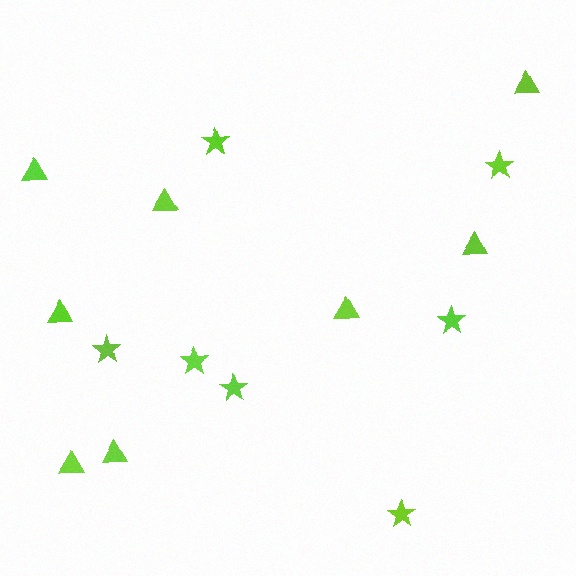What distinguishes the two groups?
There are 2 groups: one group of triangles (8) and one group of stars (7).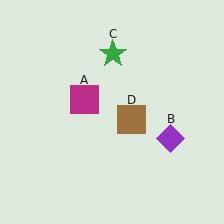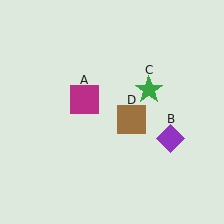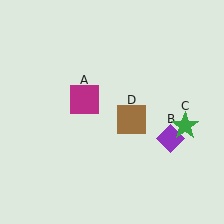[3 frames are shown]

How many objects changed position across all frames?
1 object changed position: green star (object C).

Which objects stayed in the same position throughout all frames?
Magenta square (object A) and purple diamond (object B) and brown square (object D) remained stationary.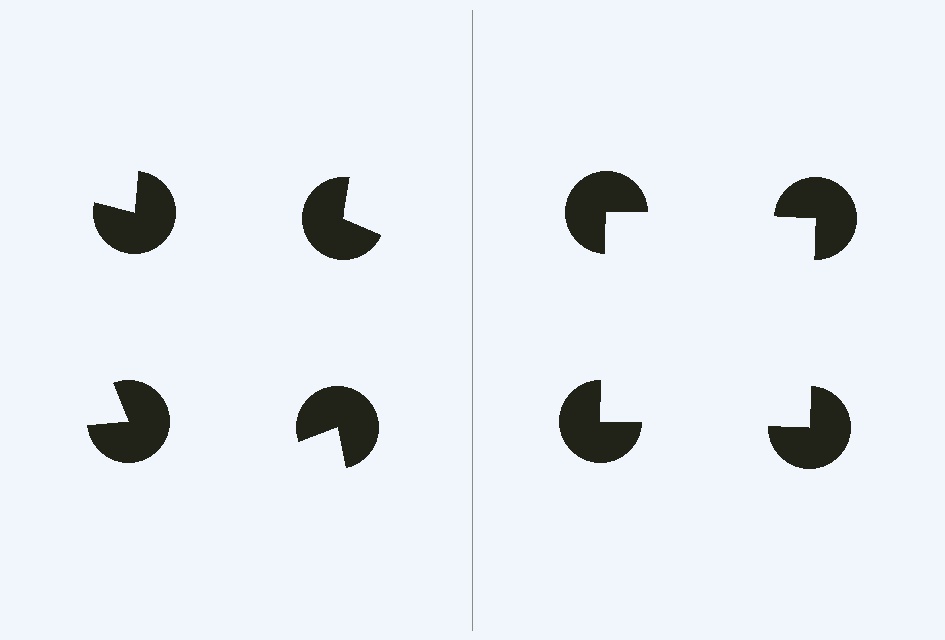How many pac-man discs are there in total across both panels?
8 — 4 on each side.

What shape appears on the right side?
An illusory square.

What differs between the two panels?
The pac-man discs are positioned identically on both sides; only the wedge orientations differ. On the right they align to a square; on the left they are misaligned.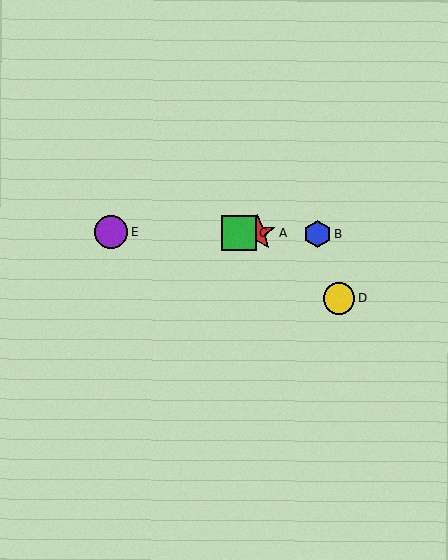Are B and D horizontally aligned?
No, B is at y≈233 and D is at y≈298.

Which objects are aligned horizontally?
Objects A, B, C, E are aligned horizontally.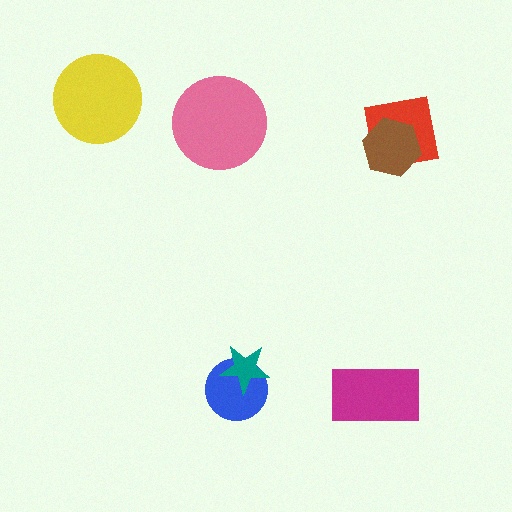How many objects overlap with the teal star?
1 object overlaps with the teal star.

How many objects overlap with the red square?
1 object overlaps with the red square.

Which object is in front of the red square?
The brown hexagon is in front of the red square.